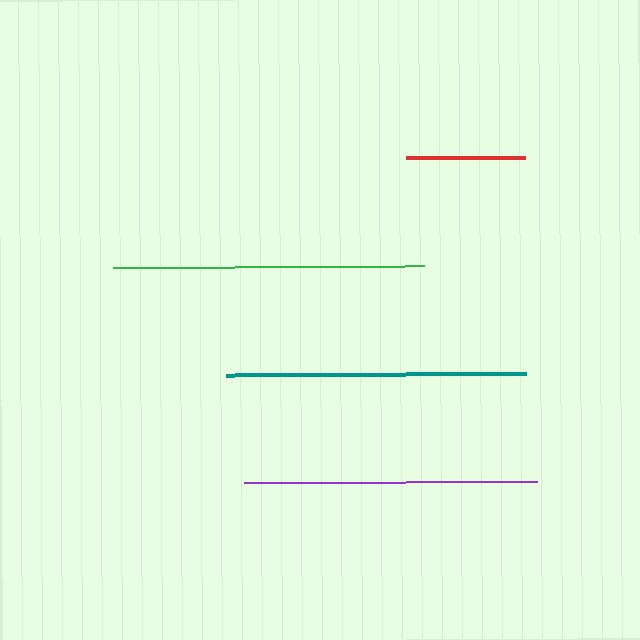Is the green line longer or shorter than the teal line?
The green line is longer than the teal line.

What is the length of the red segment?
The red segment is approximately 119 pixels long.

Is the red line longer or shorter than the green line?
The green line is longer than the red line.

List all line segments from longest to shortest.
From longest to shortest: green, teal, purple, red.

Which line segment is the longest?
The green line is the longest at approximately 311 pixels.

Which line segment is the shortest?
The red line is the shortest at approximately 119 pixels.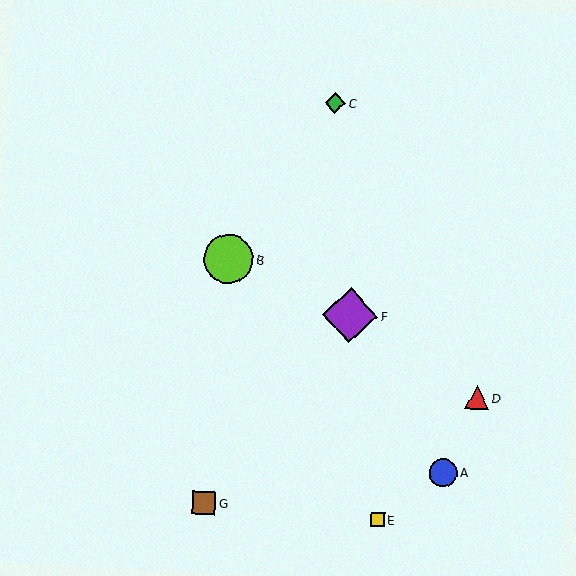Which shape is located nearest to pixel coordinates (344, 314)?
The purple diamond (labeled F) at (350, 315) is nearest to that location.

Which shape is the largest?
The purple diamond (labeled F) is the largest.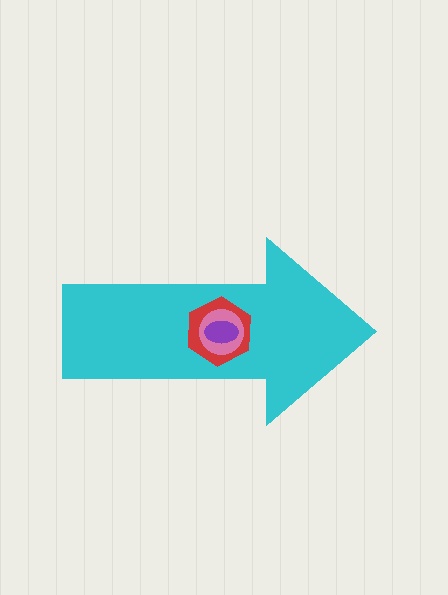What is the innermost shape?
The purple ellipse.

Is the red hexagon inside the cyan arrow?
Yes.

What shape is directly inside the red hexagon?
The pink circle.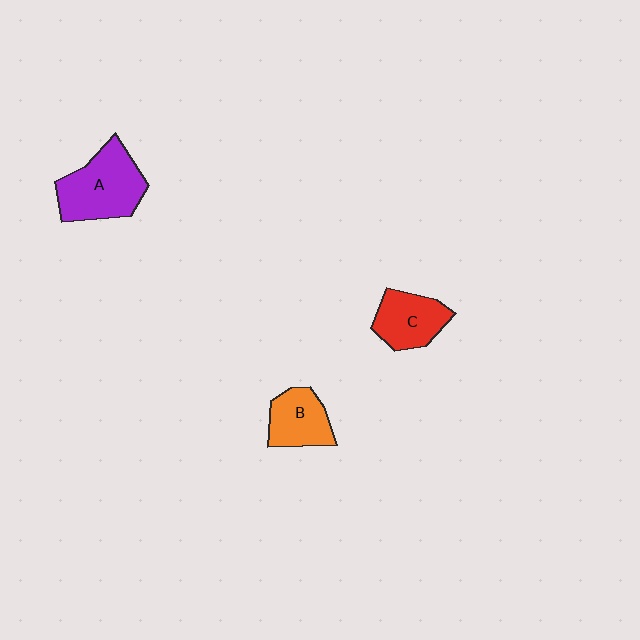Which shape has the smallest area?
Shape B (orange).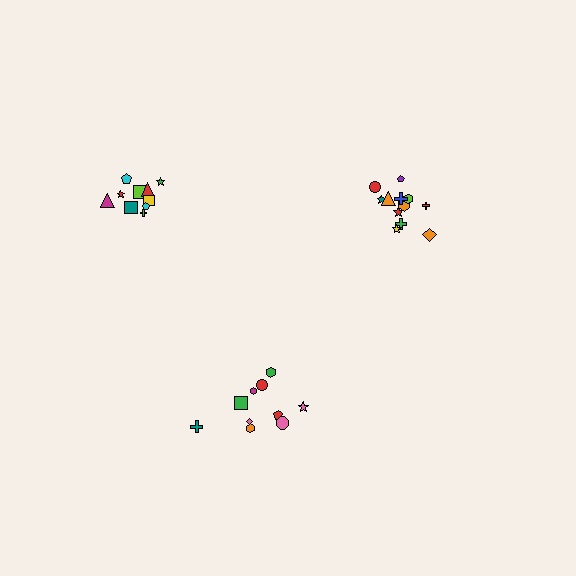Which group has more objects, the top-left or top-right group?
The top-right group.